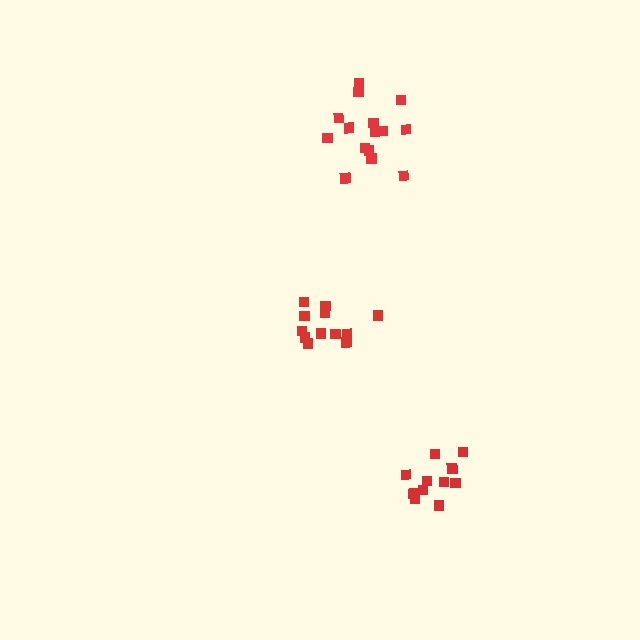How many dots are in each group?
Group 1: 12 dots, Group 2: 11 dots, Group 3: 15 dots (38 total).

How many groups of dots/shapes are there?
There are 3 groups.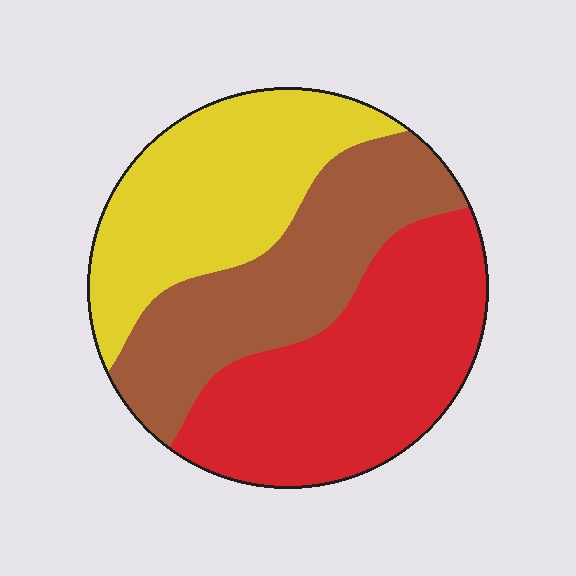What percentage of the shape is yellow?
Yellow takes up about one third (1/3) of the shape.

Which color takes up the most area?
Red, at roughly 40%.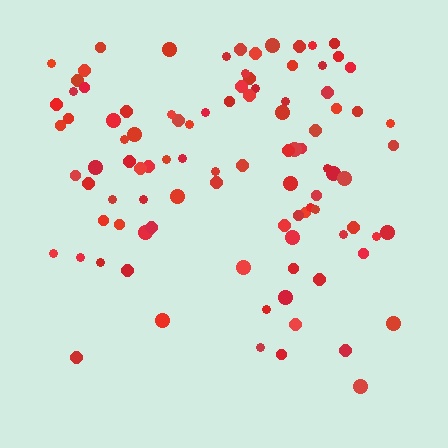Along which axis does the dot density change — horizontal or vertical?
Vertical.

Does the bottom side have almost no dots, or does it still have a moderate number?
Still a moderate number, just noticeably fewer than the top.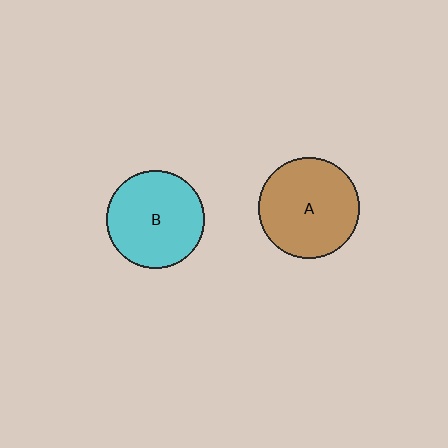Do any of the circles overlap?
No, none of the circles overlap.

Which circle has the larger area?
Circle A (brown).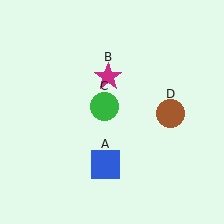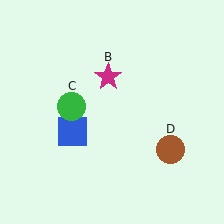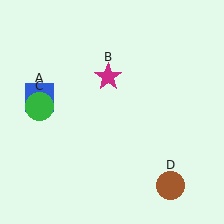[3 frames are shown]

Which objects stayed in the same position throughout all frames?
Magenta star (object B) remained stationary.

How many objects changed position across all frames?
3 objects changed position: blue square (object A), green circle (object C), brown circle (object D).